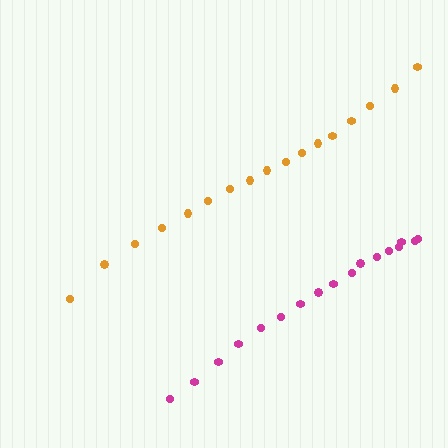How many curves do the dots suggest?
There are 2 distinct paths.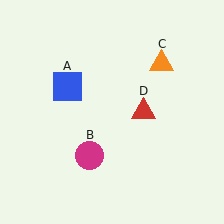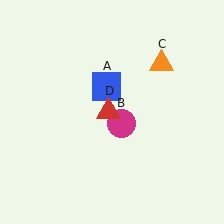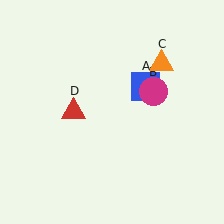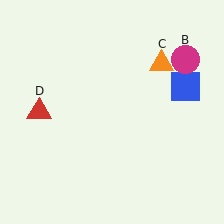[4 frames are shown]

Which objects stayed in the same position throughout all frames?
Orange triangle (object C) remained stationary.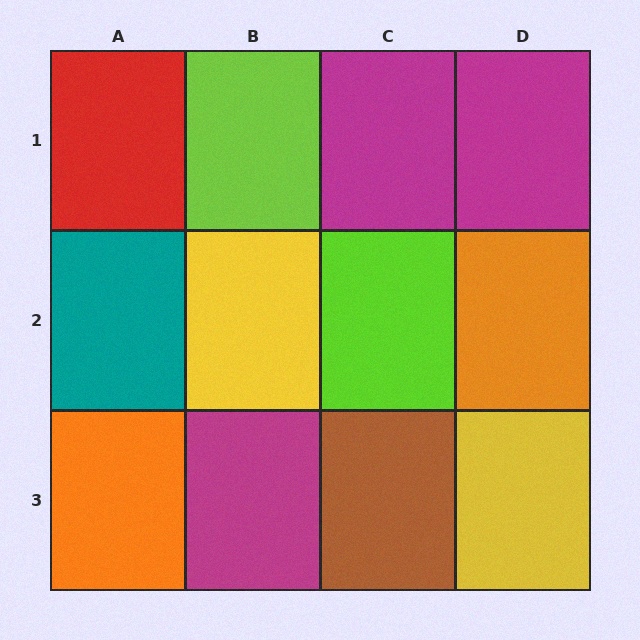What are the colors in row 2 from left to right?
Teal, yellow, lime, orange.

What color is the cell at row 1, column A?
Red.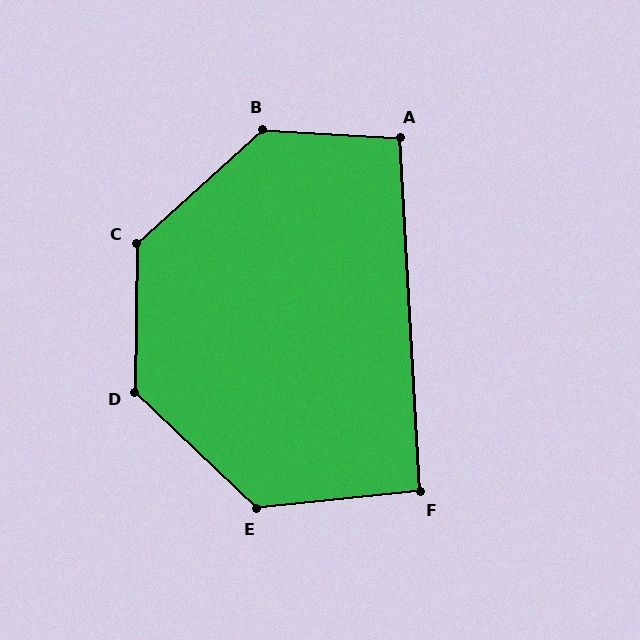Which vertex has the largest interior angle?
B, at approximately 134 degrees.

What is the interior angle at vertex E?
Approximately 130 degrees (obtuse).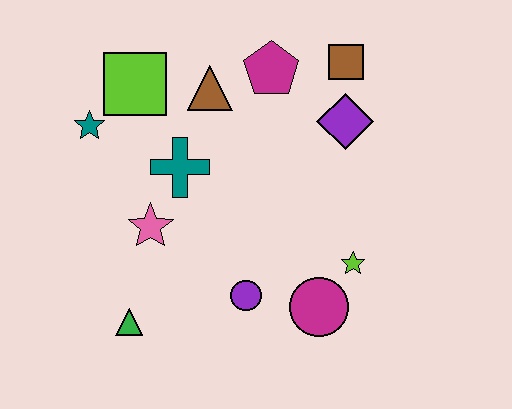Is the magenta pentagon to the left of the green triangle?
No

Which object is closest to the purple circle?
The magenta circle is closest to the purple circle.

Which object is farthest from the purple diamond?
The green triangle is farthest from the purple diamond.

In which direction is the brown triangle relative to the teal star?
The brown triangle is to the right of the teal star.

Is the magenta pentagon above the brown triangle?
Yes